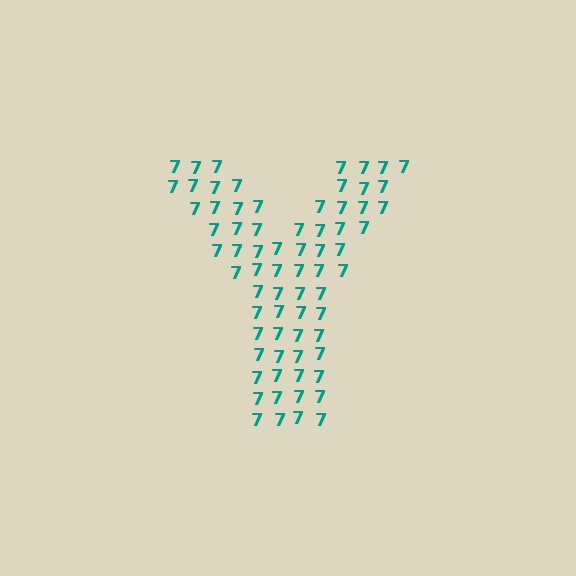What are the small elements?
The small elements are digit 7's.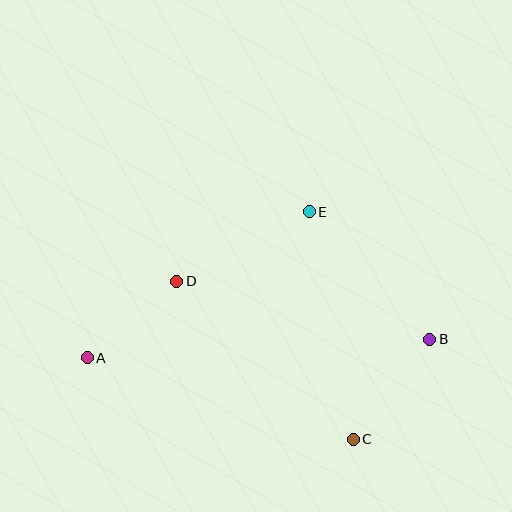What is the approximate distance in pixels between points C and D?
The distance between C and D is approximately 237 pixels.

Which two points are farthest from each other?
Points A and B are farthest from each other.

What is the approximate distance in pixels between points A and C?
The distance between A and C is approximately 278 pixels.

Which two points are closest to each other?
Points A and D are closest to each other.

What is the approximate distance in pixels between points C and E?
The distance between C and E is approximately 232 pixels.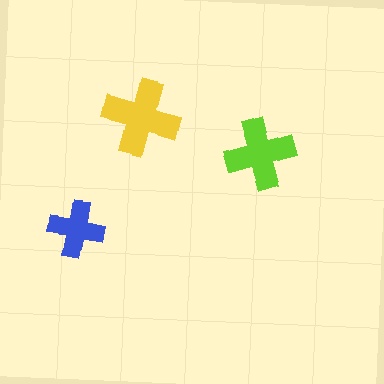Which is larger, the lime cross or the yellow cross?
The yellow one.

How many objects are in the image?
There are 3 objects in the image.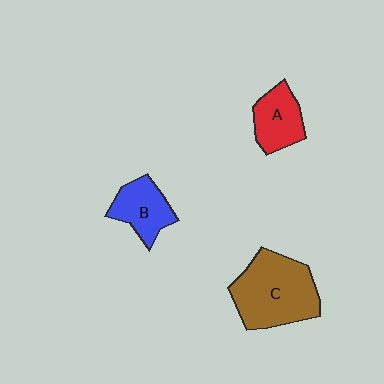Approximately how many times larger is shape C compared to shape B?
Approximately 1.9 times.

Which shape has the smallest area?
Shape A (red).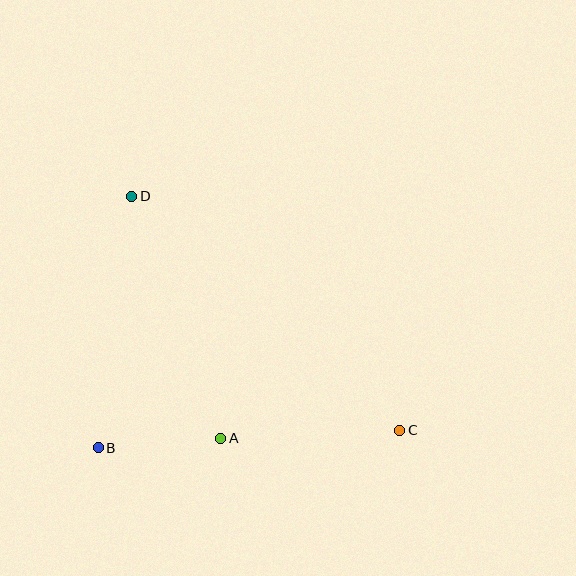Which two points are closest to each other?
Points A and B are closest to each other.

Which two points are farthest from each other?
Points C and D are farthest from each other.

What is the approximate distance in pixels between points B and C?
The distance between B and C is approximately 302 pixels.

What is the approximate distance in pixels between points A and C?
The distance between A and C is approximately 179 pixels.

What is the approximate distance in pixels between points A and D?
The distance between A and D is approximately 258 pixels.